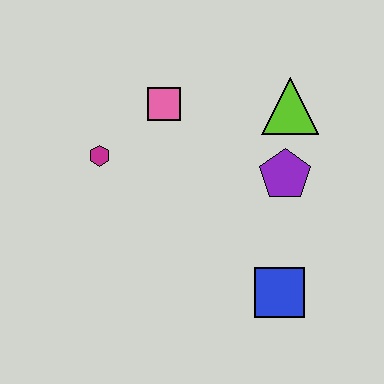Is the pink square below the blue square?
No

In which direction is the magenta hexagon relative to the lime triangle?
The magenta hexagon is to the left of the lime triangle.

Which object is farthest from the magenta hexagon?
The blue square is farthest from the magenta hexagon.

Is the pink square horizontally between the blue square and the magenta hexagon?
Yes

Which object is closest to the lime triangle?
The purple pentagon is closest to the lime triangle.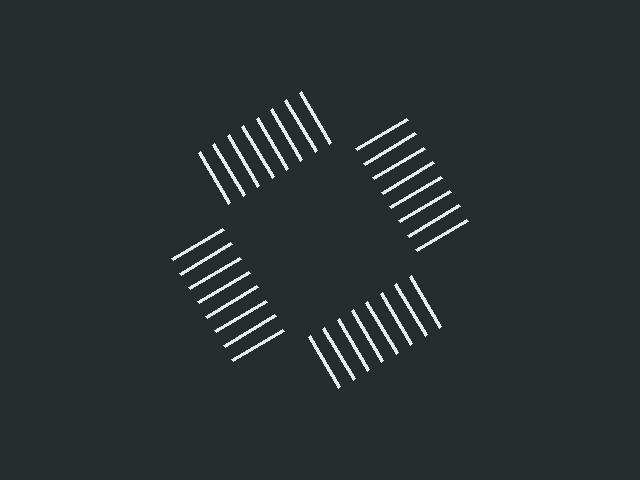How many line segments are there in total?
32 — 8 along each of the 4 edges.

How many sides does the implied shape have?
4 sides — the line-ends trace a square.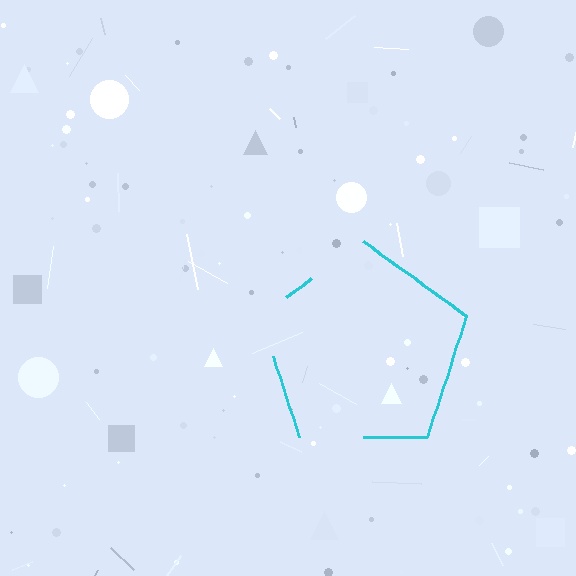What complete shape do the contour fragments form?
The contour fragments form a pentagon.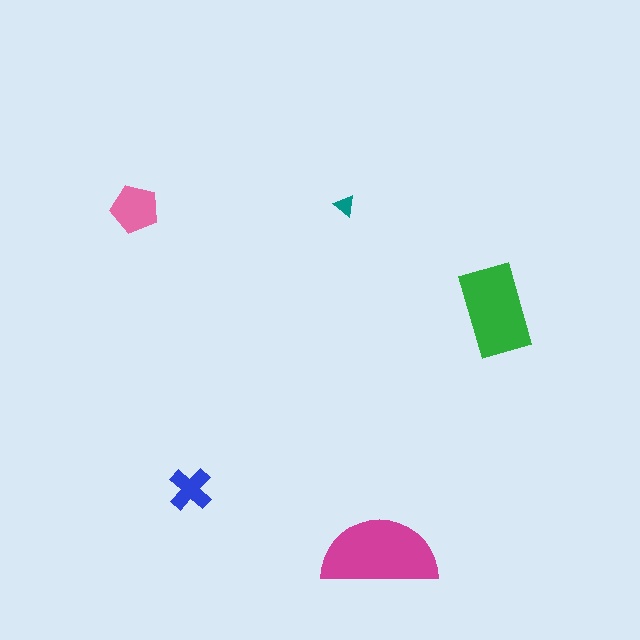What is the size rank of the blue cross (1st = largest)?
4th.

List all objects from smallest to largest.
The teal triangle, the blue cross, the pink pentagon, the green rectangle, the magenta semicircle.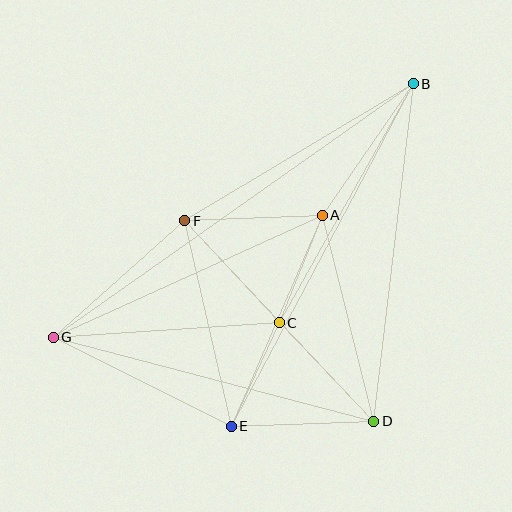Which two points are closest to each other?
Points C and E are closest to each other.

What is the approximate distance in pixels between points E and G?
The distance between E and G is approximately 199 pixels.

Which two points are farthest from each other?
Points B and G are farthest from each other.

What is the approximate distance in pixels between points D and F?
The distance between D and F is approximately 276 pixels.